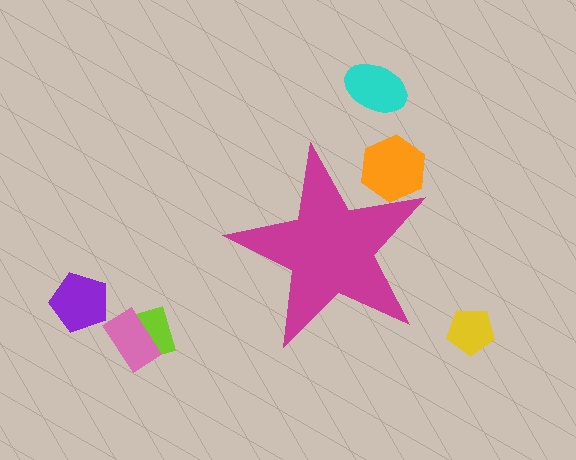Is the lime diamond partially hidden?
No, the lime diamond is fully visible.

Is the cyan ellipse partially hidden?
No, the cyan ellipse is fully visible.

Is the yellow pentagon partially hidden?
No, the yellow pentagon is fully visible.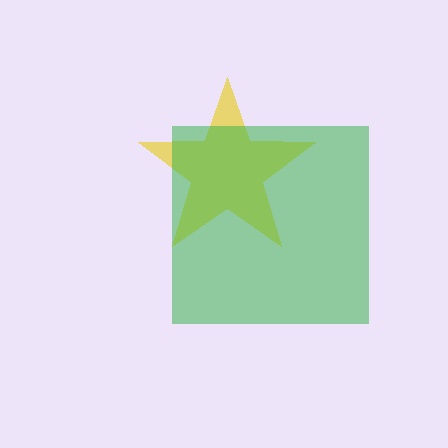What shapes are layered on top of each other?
The layered shapes are: a yellow star, a green square.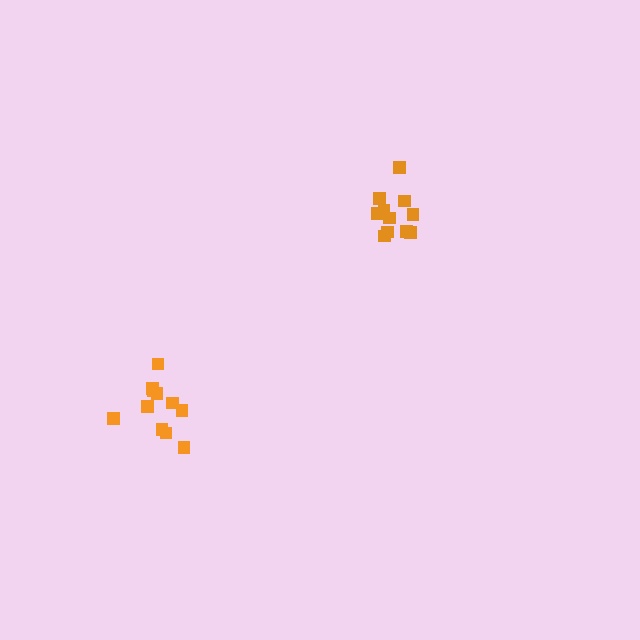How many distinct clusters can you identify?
There are 2 distinct clusters.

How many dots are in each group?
Group 1: 11 dots, Group 2: 11 dots (22 total).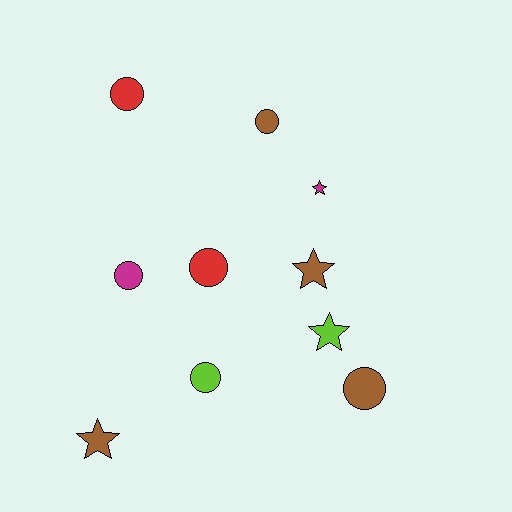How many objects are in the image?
There are 10 objects.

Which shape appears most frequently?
Circle, with 6 objects.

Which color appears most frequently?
Brown, with 4 objects.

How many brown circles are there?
There are 2 brown circles.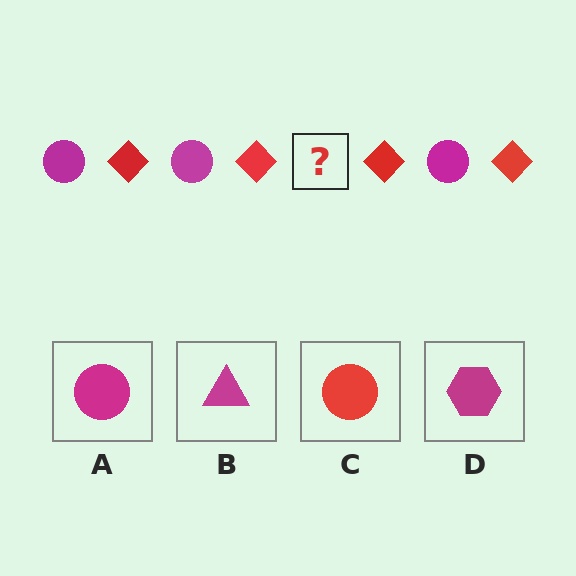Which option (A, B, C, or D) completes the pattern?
A.